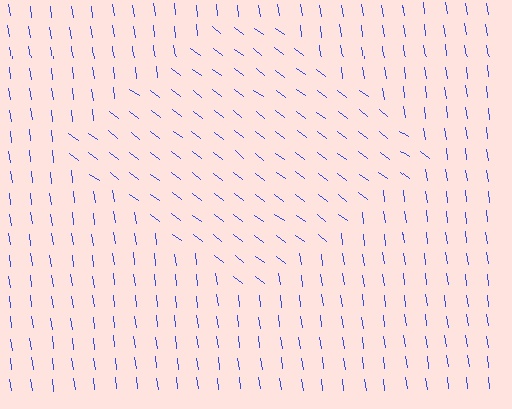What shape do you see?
I see a diamond.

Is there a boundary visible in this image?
Yes, there is a texture boundary formed by a change in line orientation.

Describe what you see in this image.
The image is filled with small blue line segments. A diamond region in the image has lines oriented differently from the surrounding lines, creating a visible texture boundary.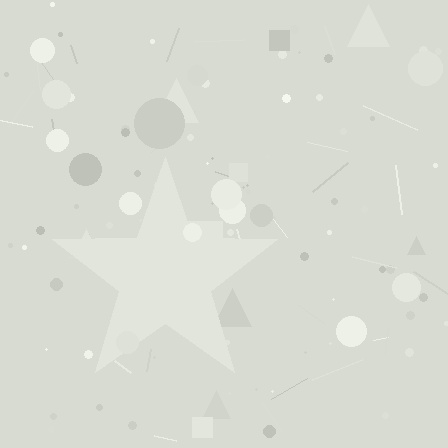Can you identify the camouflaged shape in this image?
The camouflaged shape is a star.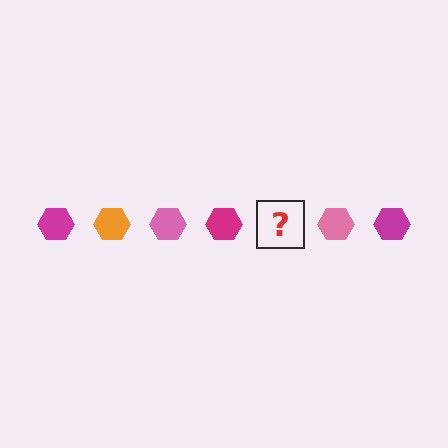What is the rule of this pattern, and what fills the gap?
The rule is that the pattern cycles through magenta, orange, pink hexagons. The gap should be filled with an orange hexagon.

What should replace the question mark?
The question mark should be replaced with an orange hexagon.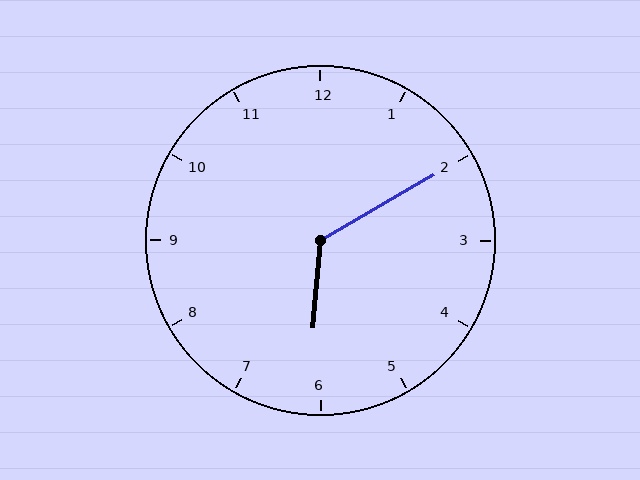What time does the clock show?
6:10.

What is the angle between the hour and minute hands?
Approximately 125 degrees.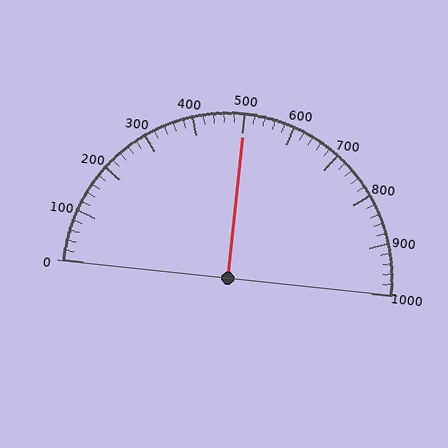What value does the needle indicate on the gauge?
The needle indicates approximately 500.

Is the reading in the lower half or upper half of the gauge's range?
The reading is in the upper half of the range (0 to 1000).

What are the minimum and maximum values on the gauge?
The gauge ranges from 0 to 1000.